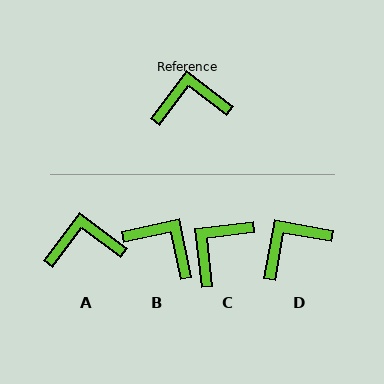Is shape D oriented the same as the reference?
No, it is off by about 27 degrees.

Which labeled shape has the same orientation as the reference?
A.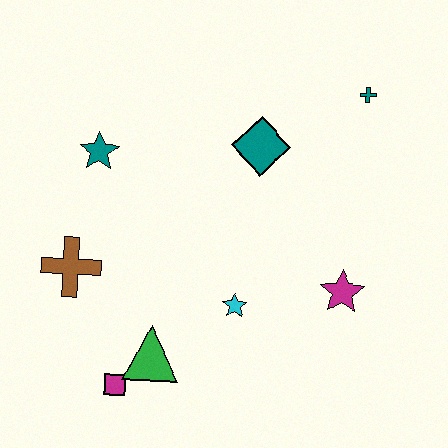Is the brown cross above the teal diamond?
No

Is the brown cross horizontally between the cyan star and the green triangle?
No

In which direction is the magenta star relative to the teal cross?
The magenta star is below the teal cross.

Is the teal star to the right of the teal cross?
No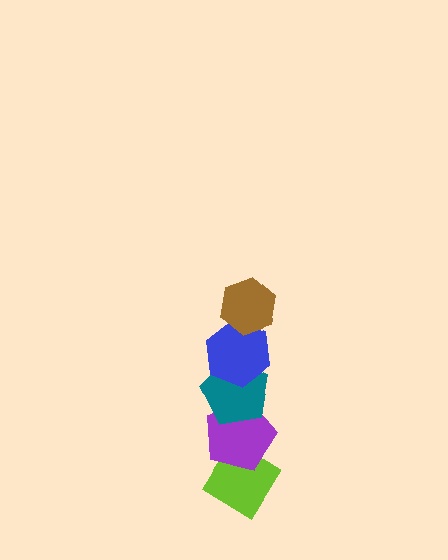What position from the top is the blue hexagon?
The blue hexagon is 2nd from the top.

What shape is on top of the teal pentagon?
The blue hexagon is on top of the teal pentagon.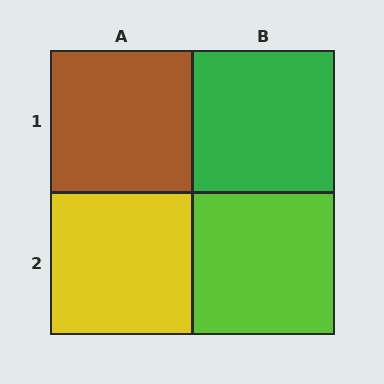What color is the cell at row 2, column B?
Lime.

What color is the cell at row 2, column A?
Yellow.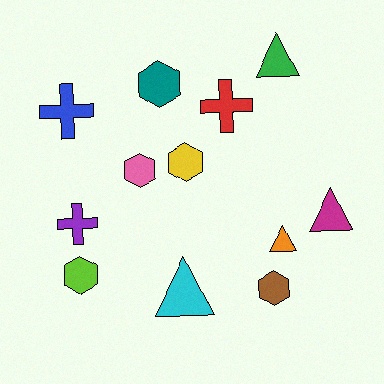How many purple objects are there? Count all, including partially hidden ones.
There is 1 purple object.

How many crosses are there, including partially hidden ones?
There are 3 crosses.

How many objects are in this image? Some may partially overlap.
There are 12 objects.